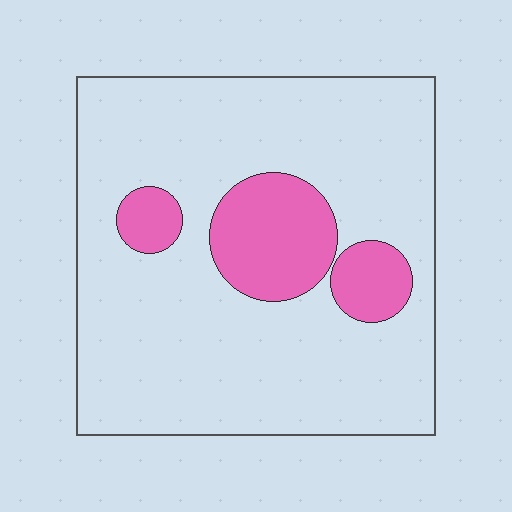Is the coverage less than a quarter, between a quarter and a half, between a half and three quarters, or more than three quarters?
Less than a quarter.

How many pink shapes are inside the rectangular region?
3.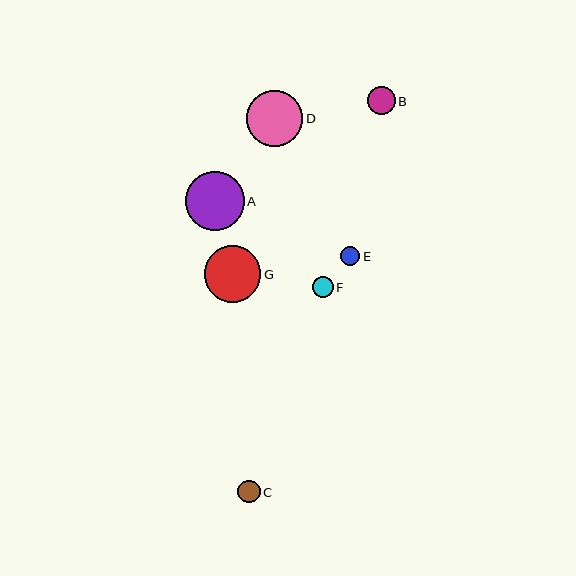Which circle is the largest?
Circle A is the largest with a size of approximately 59 pixels.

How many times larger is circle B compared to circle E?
Circle B is approximately 1.4 times the size of circle E.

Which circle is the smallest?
Circle E is the smallest with a size of approximately 19 pixels.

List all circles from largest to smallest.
From largest to smallest: A, G, D, B, C, F, E.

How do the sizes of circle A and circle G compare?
Circle A and circle G are approximately the same size.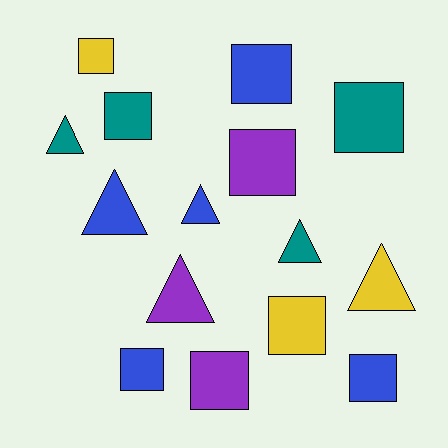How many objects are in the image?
There are 15 objects.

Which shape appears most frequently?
Square, with 9 objects.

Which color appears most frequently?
Blue, with 5 objects.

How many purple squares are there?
There are 2 purple squares.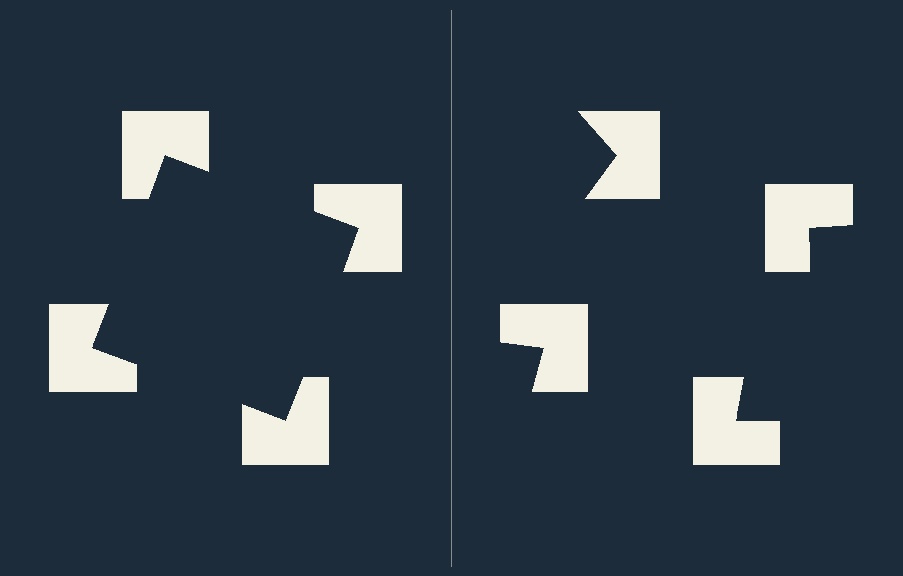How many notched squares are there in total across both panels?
8 — 4 on each side.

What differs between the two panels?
The notched squares are positioned identically on both sides; only the wedge orientations differ. On the left they align to a square; on the right they are misaligned.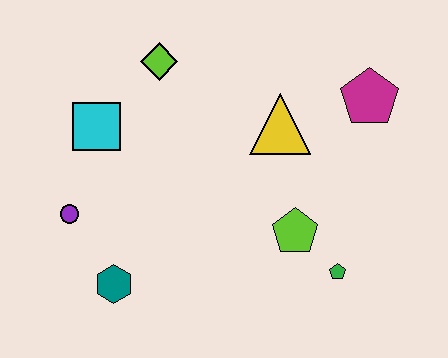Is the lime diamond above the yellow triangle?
Yes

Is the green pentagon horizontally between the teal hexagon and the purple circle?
No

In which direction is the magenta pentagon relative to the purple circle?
The magenta pentagon is to the right of the purple circle.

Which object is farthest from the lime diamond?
The green pentagon is farthest from the lime diamond.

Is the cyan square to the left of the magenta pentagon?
Yes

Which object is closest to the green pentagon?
The lime pentagon is closest to the green pentagon.